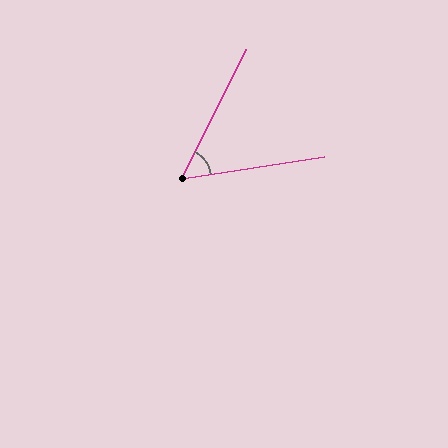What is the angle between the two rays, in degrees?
Approximately 55 degrees.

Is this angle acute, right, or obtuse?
It is acute.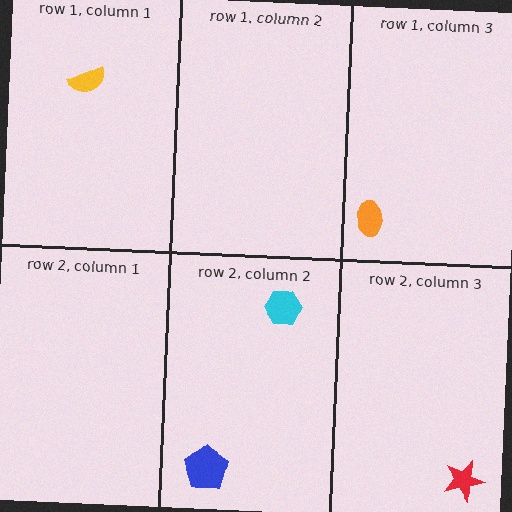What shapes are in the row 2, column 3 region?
The red star.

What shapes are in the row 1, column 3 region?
The orange ellipse.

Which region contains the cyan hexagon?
The row 2, column 2 region.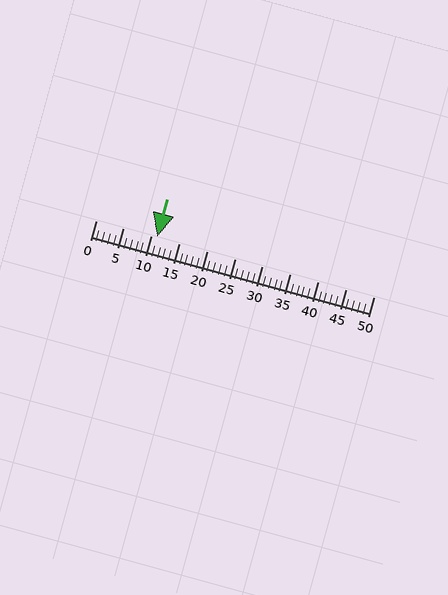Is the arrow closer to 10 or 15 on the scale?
The arrow is closer to 10.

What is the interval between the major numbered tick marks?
The major tick marks are spaced 5 units apart.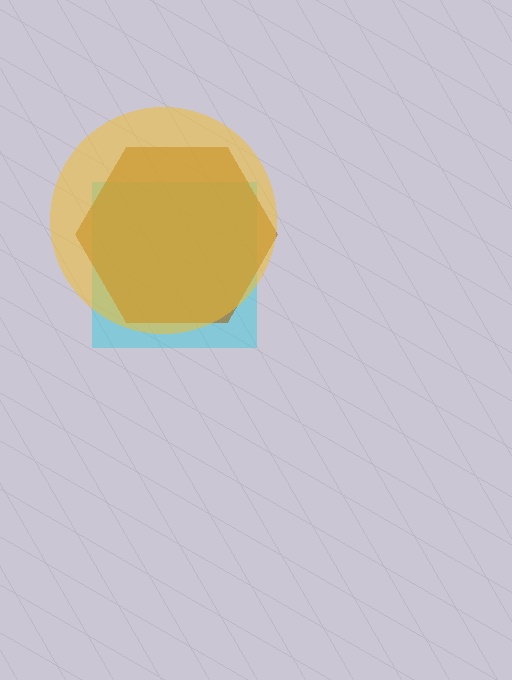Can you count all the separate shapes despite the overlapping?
Yes, there are 3 separate shapes.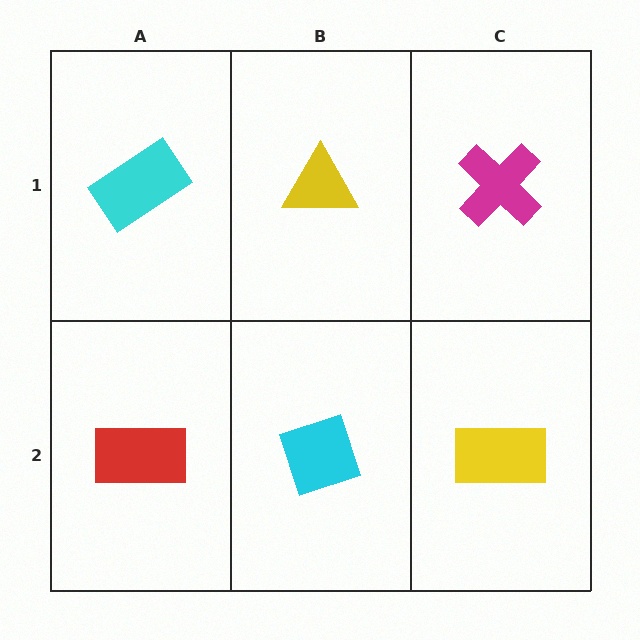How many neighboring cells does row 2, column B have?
3.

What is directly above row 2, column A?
A cyan rectangle.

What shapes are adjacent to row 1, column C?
A yellow rectangle (row 2, column C), a yellow triangle (row 1, column B).